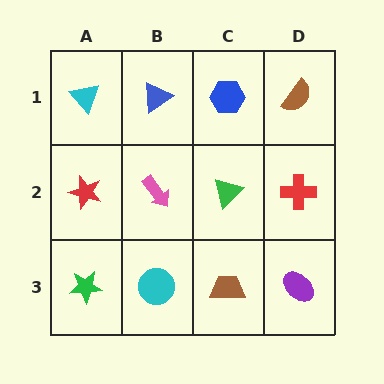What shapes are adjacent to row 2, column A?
A cyan triangle (row 1, column A), a green star (row 3, column A), a pink arrow (row 2, column B).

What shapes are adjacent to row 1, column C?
A green triangle (row 2, column C), a blue triangle (row 1, column B), a brown semicircle (row 1, column D).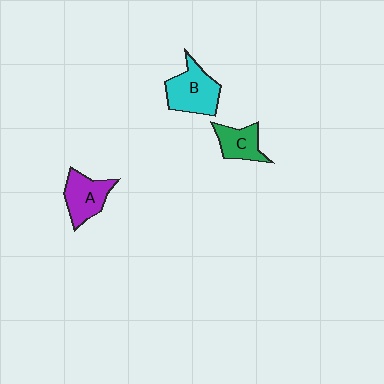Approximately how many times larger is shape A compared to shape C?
Approximately 1.3 times.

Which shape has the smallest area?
Shape C (green).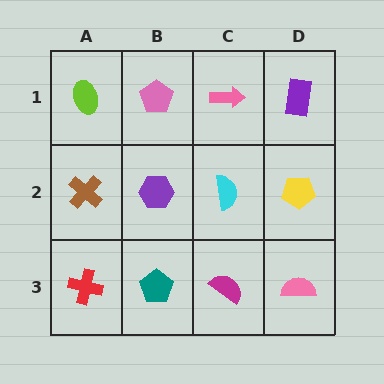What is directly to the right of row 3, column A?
A teal pentagon.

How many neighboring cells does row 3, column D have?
2.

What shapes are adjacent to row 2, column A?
A lime ellipse (row 1, column A), a red cross (row 3, column A), a purple hexagon (row 2, column B).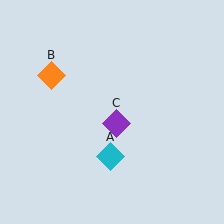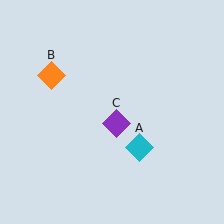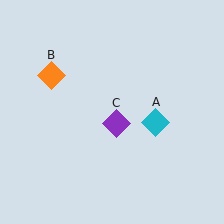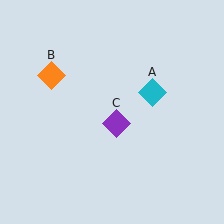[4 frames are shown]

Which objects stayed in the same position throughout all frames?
Orange diamond (object B) and purple diamond (object C) remained stationary.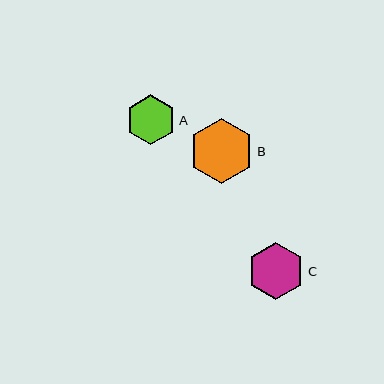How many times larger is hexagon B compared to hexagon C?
Hexagon B is approximately 1.1 times the size of hexagon C.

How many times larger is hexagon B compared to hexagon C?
Hexagon B is approximately 1.1 times the size of hexagon C.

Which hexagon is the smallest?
Hexagon A is the smallest with a size of approximately 50 pixels.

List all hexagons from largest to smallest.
From largest to smallest: B, C, A.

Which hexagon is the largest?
Hexagon B is the largest with a size of approximately 65 pixels.